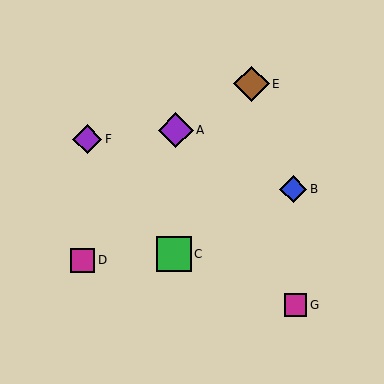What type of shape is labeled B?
Shape B is a blue diamond.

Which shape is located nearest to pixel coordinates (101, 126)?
The purple diamond (labeled F) at (87, 139) is nearest to that location.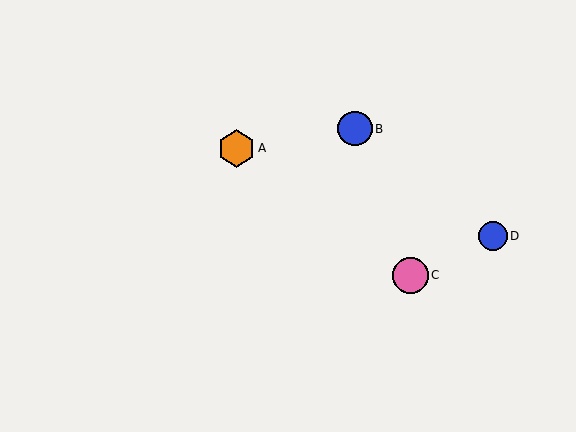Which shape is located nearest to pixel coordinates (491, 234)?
The blue circle (labeled D) at (493, 236) is nearest to that location.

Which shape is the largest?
The orange hexagon (labeled A) is the largest.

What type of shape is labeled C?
Shape C is a pink circle.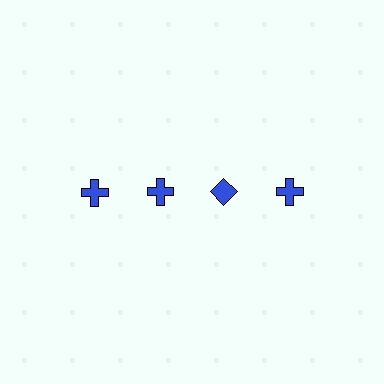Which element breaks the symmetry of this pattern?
The blue diamond in the top row, center column breaks the symmetry. All other shapes are blue crosses.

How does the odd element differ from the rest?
It has a different shape: diamond instead of cross.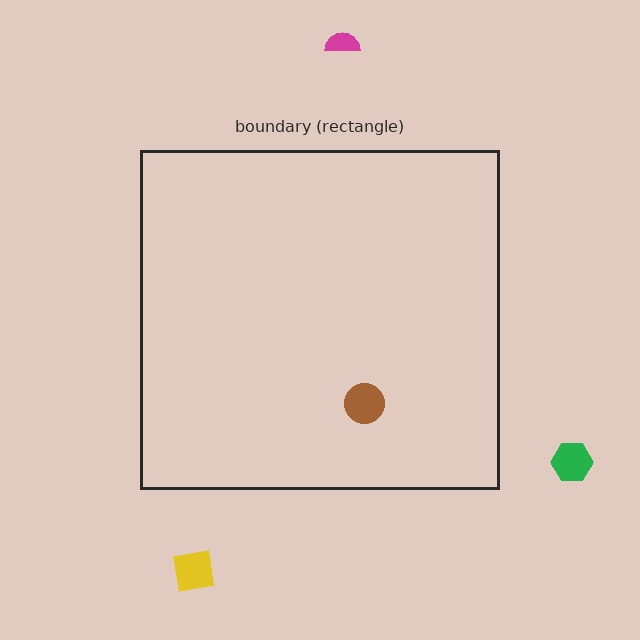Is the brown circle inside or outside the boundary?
Inside.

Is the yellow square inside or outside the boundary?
Outside.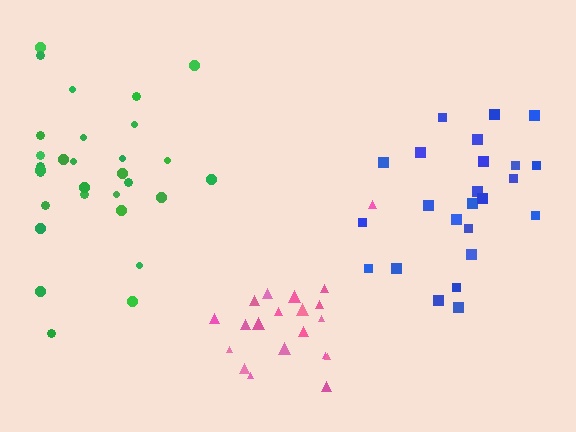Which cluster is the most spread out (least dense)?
Blue.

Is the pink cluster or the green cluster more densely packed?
Pink.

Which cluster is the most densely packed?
Pink.